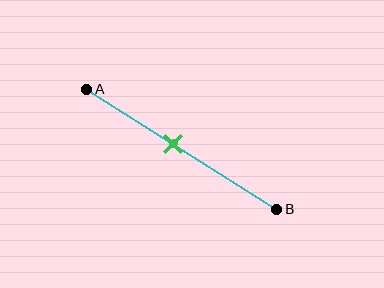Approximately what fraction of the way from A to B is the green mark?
The green mark is approximately 45% of the way from A to B.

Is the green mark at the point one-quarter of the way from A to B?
No, the mark is at about 45% from A, not at the 25% one-quarter point.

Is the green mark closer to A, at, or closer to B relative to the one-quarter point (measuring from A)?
The green mark is closer to point B than the one-quarter point of segment AB.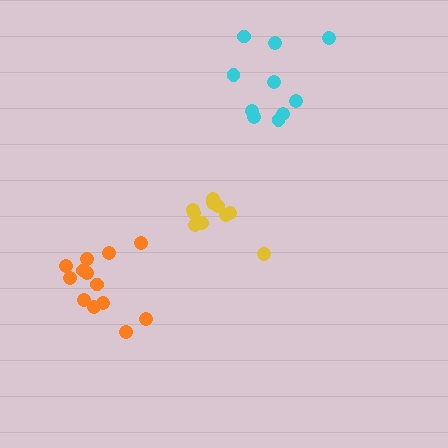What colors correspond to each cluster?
The clusters are colored: orange, yellow, cyan.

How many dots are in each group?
Group 1: 13 dots, Group 2: 10 dots, Group 3: 10 dots (33 total).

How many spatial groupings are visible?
There are 3 spatial groupings.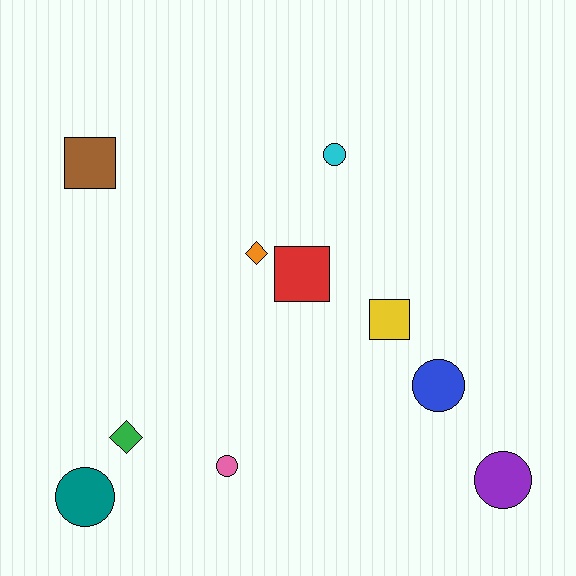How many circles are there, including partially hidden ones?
There are 5 circles.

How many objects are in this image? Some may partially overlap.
There are 10 objects.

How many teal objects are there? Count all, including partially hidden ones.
There is 1 teal object.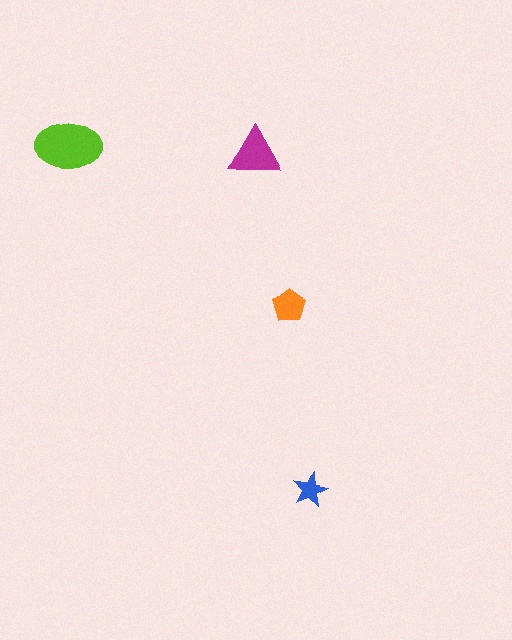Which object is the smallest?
The blue star.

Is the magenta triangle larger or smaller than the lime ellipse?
Smaller.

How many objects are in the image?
There are 4 objects in the image.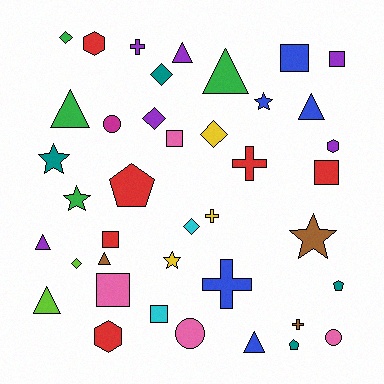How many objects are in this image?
There are 40 objects.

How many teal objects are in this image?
There are 4 teal objects.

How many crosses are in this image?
There are 5 crosses.